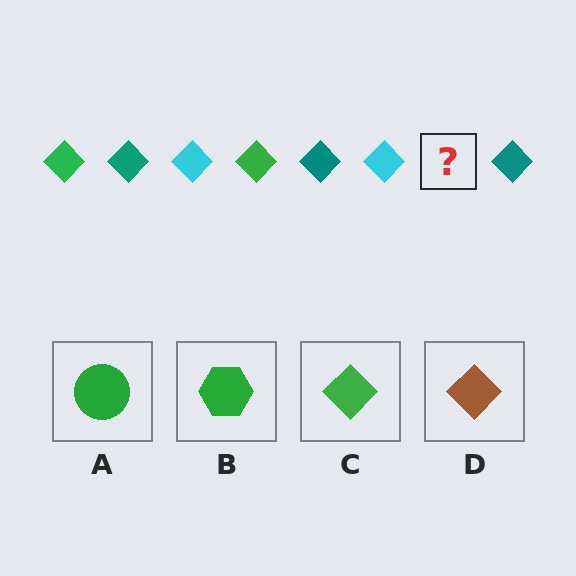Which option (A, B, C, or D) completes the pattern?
C.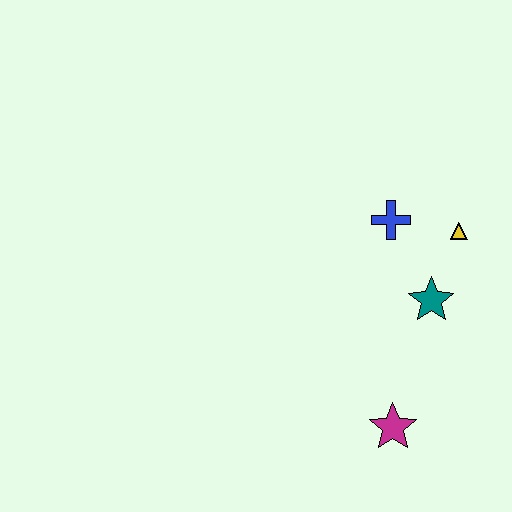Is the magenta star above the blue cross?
No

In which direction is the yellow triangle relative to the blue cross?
The yellow triangle is to the right of the blue cross.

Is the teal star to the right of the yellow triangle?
No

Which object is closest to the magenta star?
The teal star is closest to the magenta star.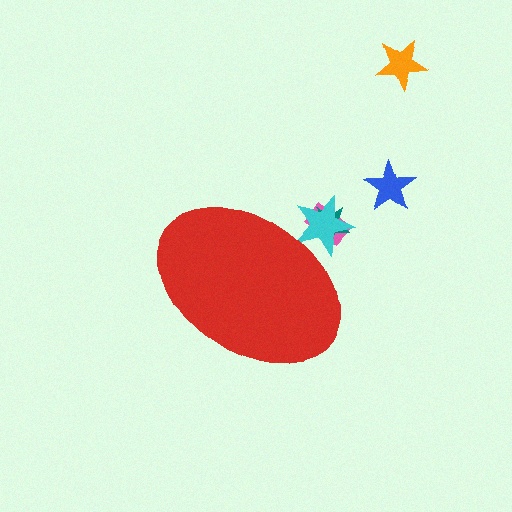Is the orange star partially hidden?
No, the orange star is fully visible.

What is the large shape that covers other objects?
A red ellipse.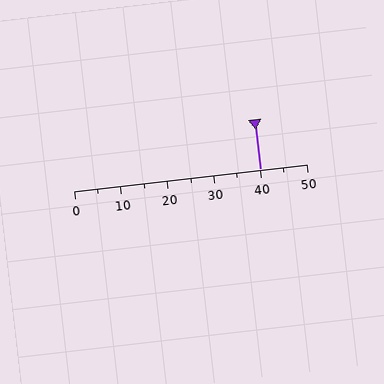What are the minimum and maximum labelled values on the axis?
The axis runs from 0 to 50.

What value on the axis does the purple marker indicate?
The marker indicates approximately 40.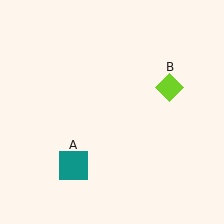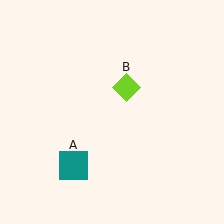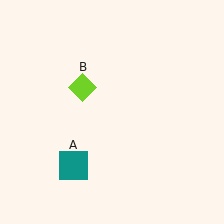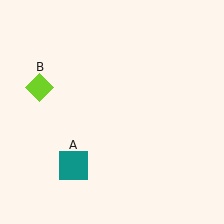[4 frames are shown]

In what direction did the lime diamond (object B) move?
The lime diamond (object B) moved left.